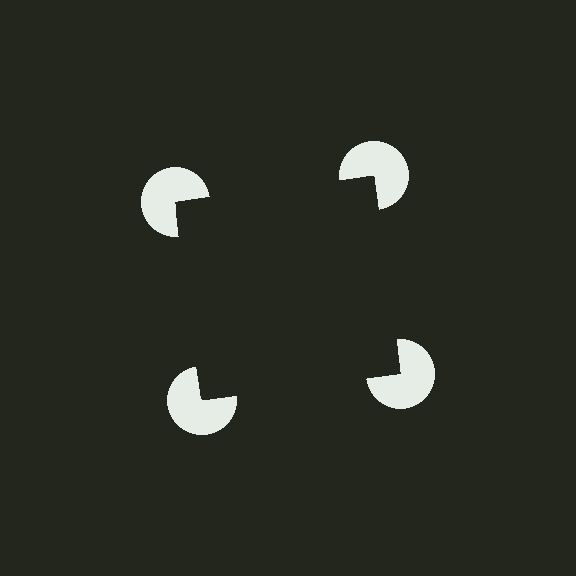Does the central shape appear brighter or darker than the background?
It typically appears slightly darker than the background, even though no actual brightness change is drawn.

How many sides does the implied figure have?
4 sides.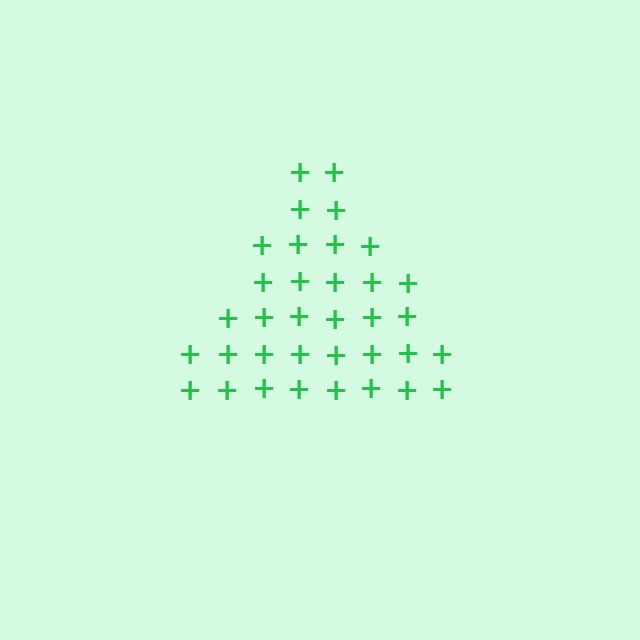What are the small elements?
The small elements are plus signs.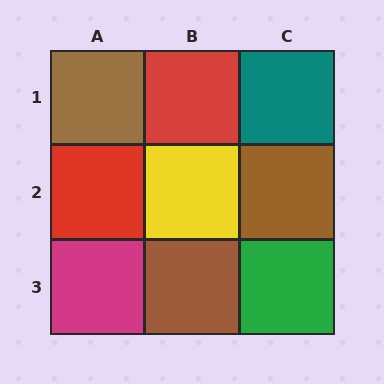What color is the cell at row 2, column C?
Brown.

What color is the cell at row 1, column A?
Brown.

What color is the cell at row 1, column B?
Red.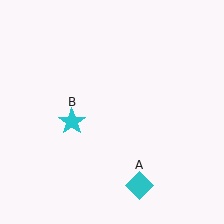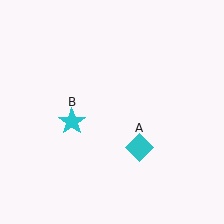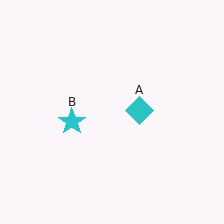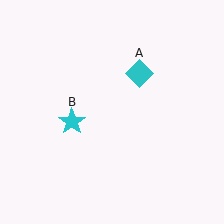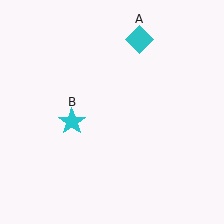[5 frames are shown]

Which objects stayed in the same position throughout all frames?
Cyan star (object B) remained stationary.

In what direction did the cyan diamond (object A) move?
The cyan diamond (object A) moved up.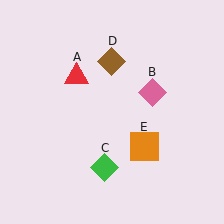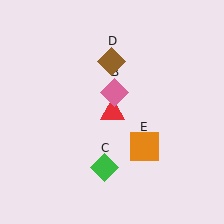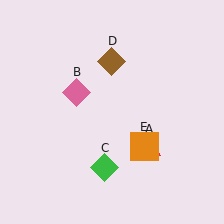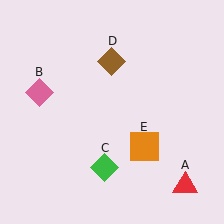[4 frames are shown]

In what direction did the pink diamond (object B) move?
The pink diamond (object B) moved left.